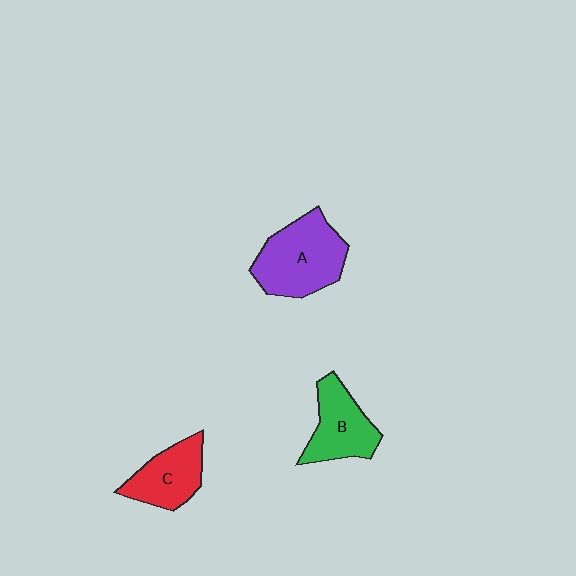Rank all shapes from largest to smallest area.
From largest to smallest: A (purple), B (green), C (red).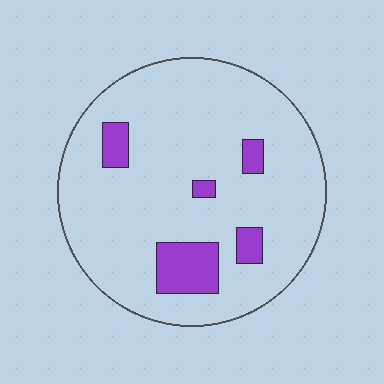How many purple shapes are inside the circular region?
5.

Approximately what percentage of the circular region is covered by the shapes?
Approximately 10%.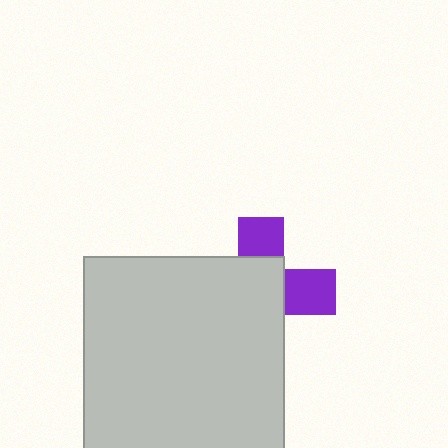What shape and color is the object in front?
The object in front is a light gray rectangle.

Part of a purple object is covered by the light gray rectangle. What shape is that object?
It is a cross.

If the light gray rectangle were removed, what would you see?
You would see the complete purple cross.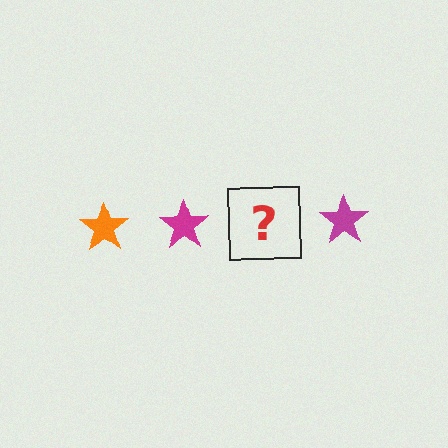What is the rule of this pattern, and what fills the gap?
The rule is that the pattern cycles through orange, magenta stars. The gap should be filled with an orange star.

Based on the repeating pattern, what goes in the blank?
The blank should be an orange star.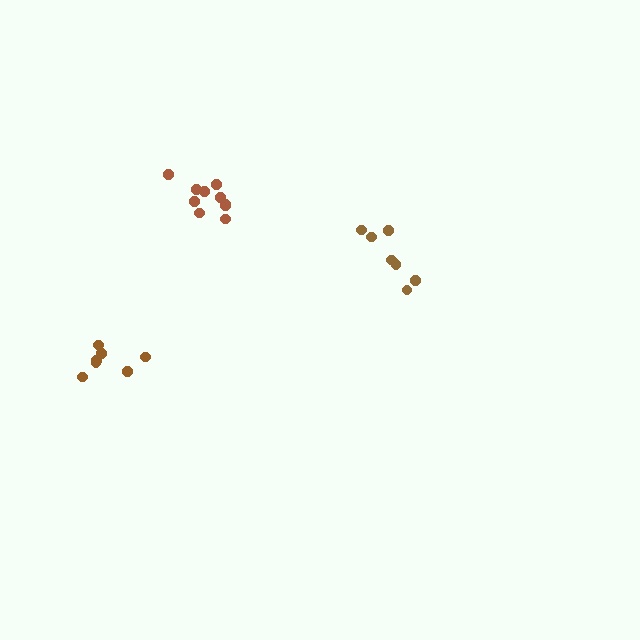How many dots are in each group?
Group 1: 10 dots, Group 2: 7 dots, Group 3: 7 dots (24 total).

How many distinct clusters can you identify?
There are 3 distinct clusters.